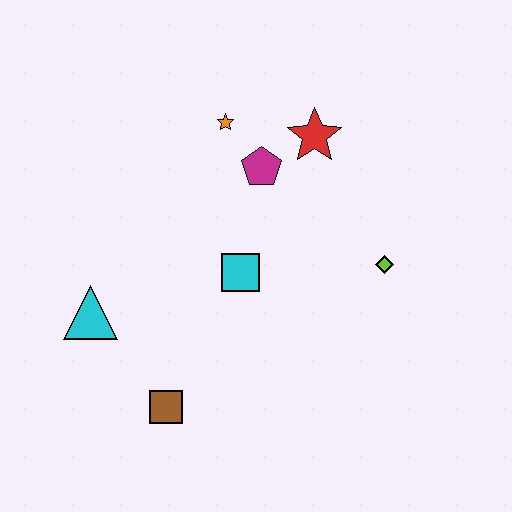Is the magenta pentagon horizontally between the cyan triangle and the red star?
Yes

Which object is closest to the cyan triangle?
The brown square is closest to the cyan triangle.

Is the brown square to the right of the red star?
No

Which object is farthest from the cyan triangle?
The lime diamond is farthest from the cyan triangle.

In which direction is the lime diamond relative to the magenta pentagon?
The lime diamond is to the right of the magenta pentagon.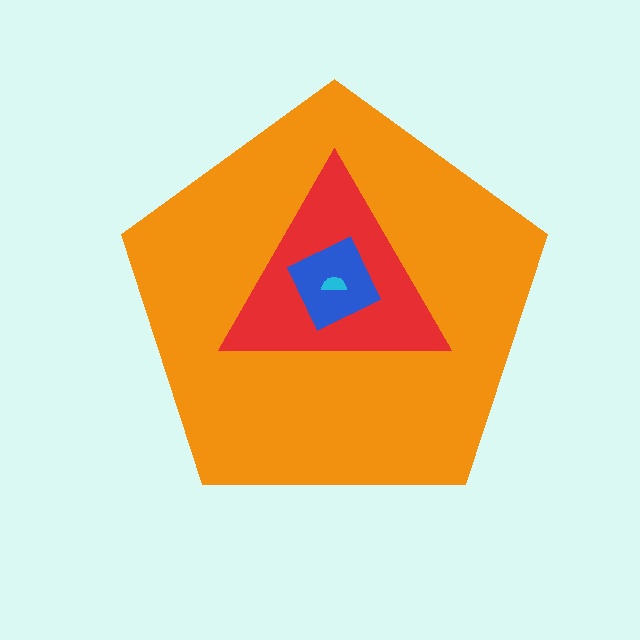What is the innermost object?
The cyan semicircle.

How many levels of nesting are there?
4.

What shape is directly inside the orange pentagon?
The red triangle.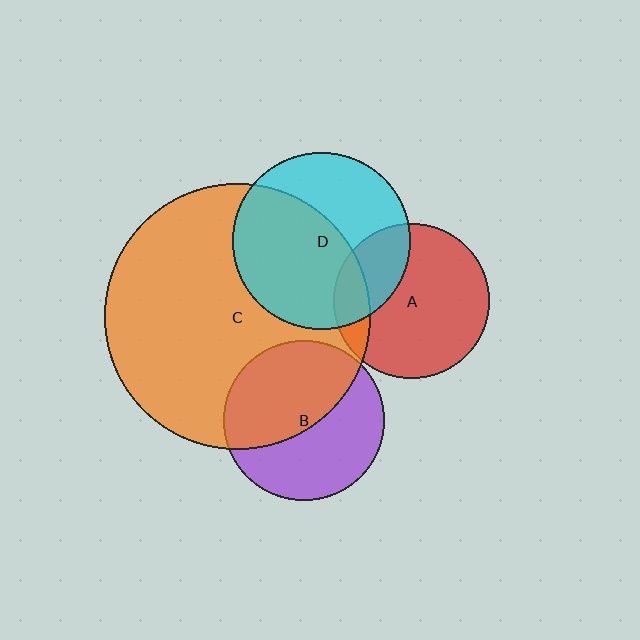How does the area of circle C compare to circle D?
Approximately 2.2 times.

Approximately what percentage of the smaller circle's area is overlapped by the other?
Approximately 55%.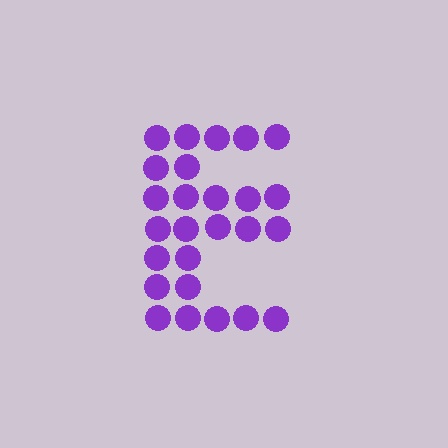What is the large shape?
The large shape is the letter E.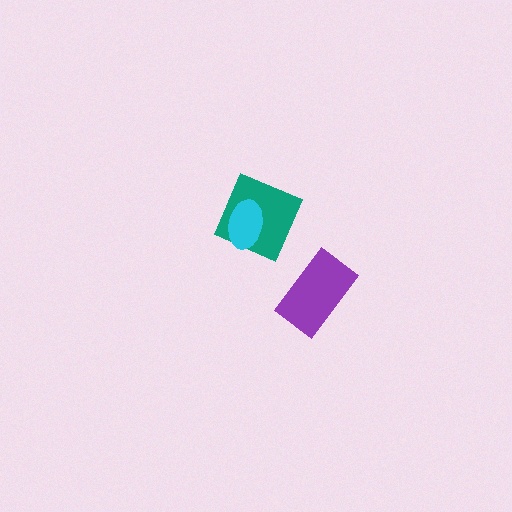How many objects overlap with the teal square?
1 object overlaps with the teal square.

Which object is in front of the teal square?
The cyan ellipse is in front of the teal square.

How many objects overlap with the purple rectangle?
0 objects overlap with the purple rectangle.